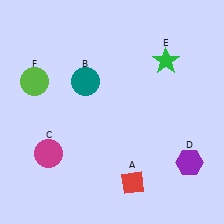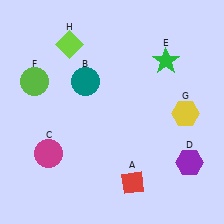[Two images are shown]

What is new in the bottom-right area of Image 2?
A yellow hexagon (G) was added in the bottom-right area of Image 2.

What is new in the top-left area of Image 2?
A lime diamond (H) was added in the top-left area of Image 2.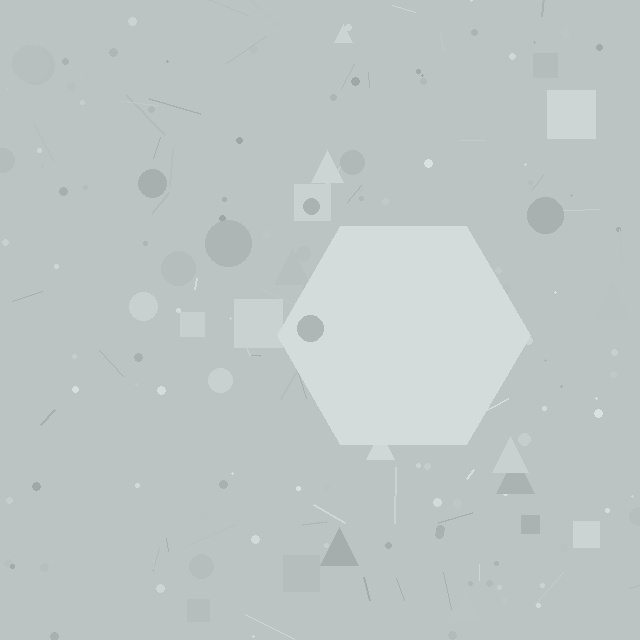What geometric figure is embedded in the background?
A hexagon is embedded in the background.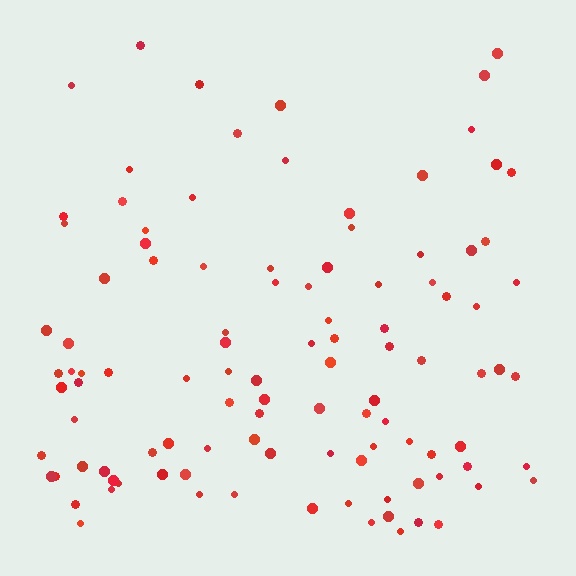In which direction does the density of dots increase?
From top to bottom, with the bottom side densest.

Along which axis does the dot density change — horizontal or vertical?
Vertical.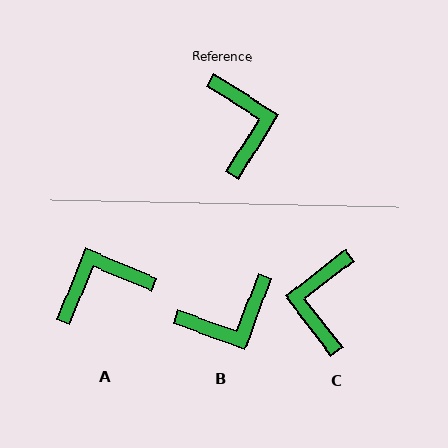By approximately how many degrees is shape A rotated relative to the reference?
Approximately 99 degrees counter-clockwise.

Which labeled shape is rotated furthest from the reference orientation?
C, about 159 degrees away.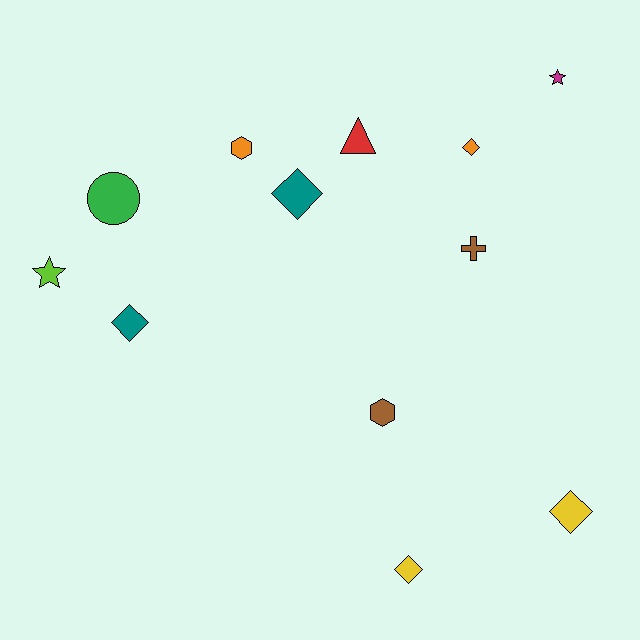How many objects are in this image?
There are 12 objects.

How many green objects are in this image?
There is 1 green object.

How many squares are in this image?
There are no squares.